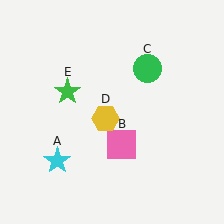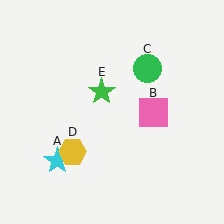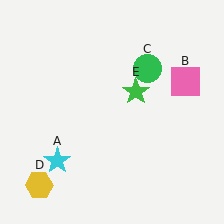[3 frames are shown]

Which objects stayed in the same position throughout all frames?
Cyan star (object A) and green circle (object C) remained stationary.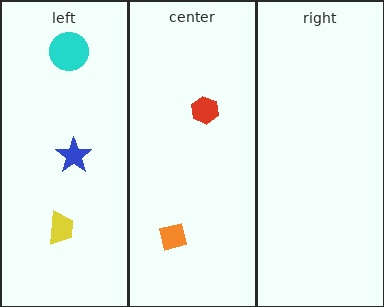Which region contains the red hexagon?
The center region.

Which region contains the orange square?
The center region.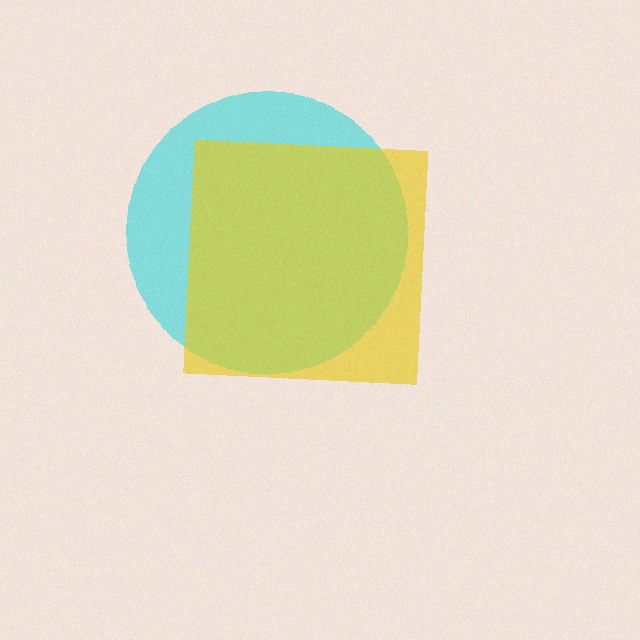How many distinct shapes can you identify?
There are 2 distinct shapes: a cyan circle, a yellow square.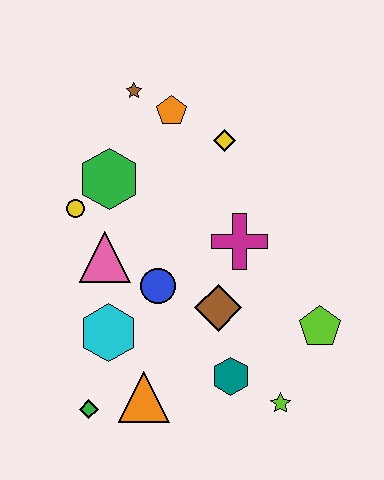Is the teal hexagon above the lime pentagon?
No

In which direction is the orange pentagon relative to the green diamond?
The orange pentagon is above the green diamond.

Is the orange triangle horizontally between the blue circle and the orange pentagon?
No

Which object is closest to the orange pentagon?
The brown star is closest to the orange pentagon.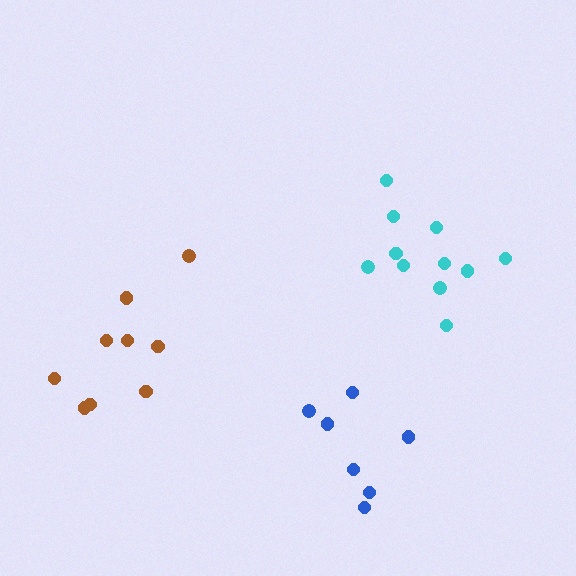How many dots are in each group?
Group 1: 9 dots, Group 2: 11 dots, Group 3: 7 dots (27 total).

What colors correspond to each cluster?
The clusters are colored: brown, cyan, blue.